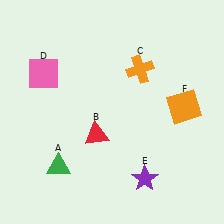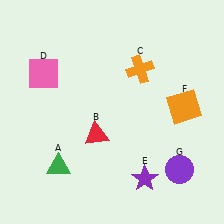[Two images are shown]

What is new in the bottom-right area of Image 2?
A purple circle (G) was added in the bottom-right area of Image 2.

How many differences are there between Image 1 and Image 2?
There is 1 difference between the two images.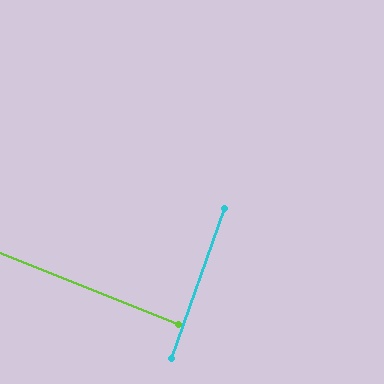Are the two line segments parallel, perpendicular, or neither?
Perpendicular — they meet at approximately 88°.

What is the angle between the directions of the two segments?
Approximately 88 degrees.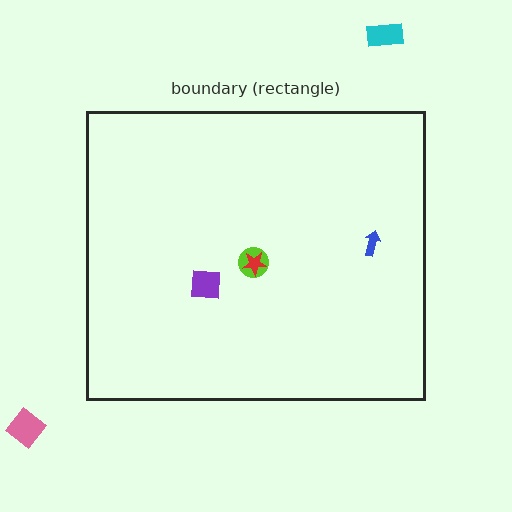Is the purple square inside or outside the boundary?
Inside.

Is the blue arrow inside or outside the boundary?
Inside.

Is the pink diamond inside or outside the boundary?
Outside.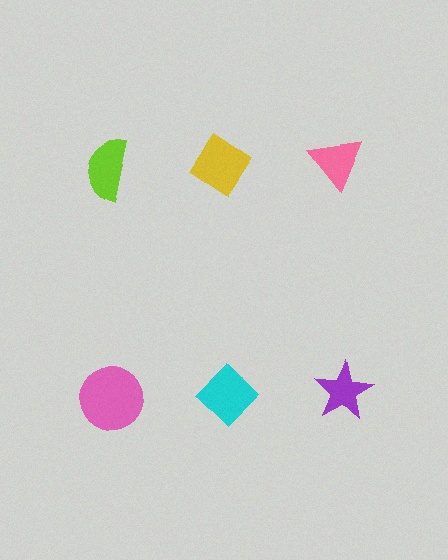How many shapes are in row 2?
3 shapes.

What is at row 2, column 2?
A cyan diamond.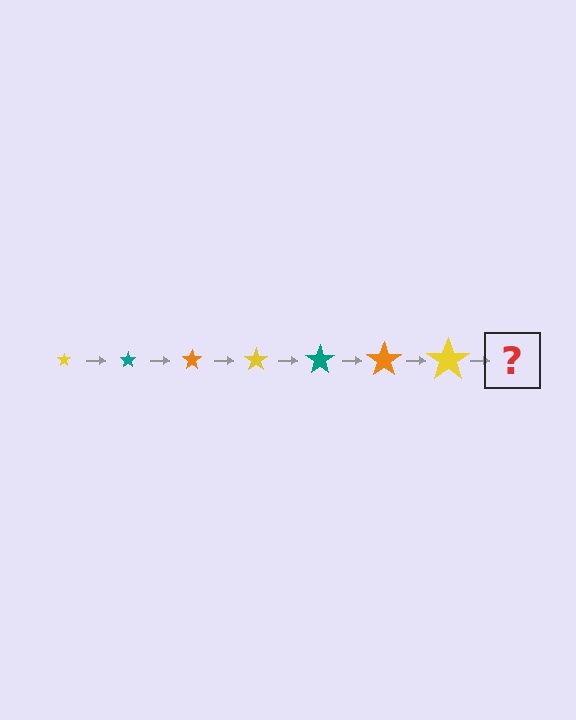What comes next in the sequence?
The next element should be a teal star, larger than the previous one.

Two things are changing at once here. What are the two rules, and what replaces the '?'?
The two rules are that the star grows larger each step and the color cycles through yellow, teal, and orange. The '?' should be a teal star, larger than the previous one.